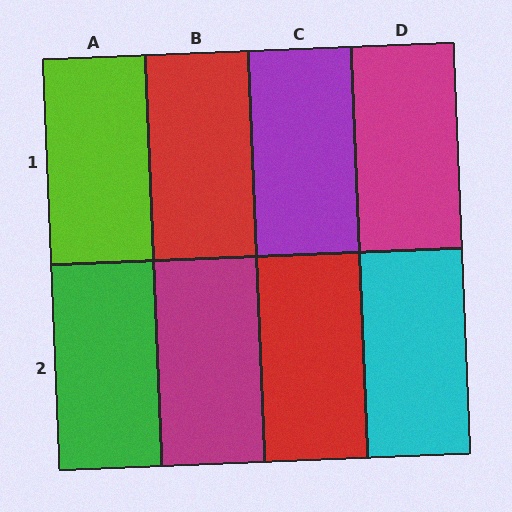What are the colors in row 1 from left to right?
Lime, red, purple, magenta.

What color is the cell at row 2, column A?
Green.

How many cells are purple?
1 cell is purple.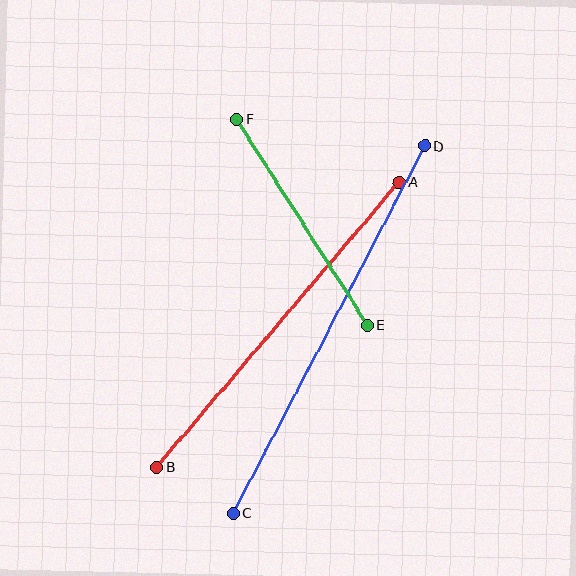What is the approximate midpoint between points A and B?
The midpoint is at approximately (278, 325) pixels.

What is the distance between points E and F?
The distance is approximately 244 pixels.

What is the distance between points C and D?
The distance is approximately 414 pixels.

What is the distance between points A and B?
The distance is approximately 374 pixels.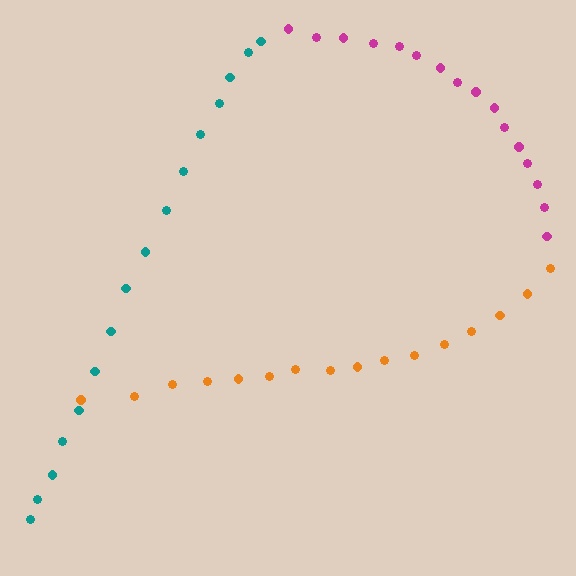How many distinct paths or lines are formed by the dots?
There are 3 distinct paths.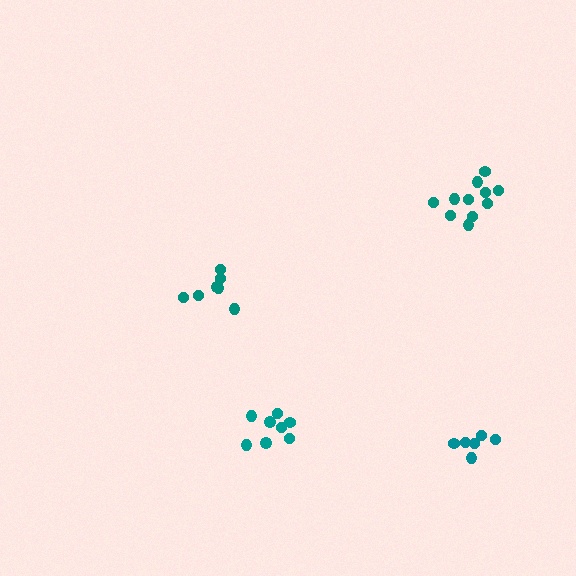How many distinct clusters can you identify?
There are 4 distinct clusters.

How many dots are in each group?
Group 1: 6 dots, Group 2: 7 dots, Group 3: 8 dots, Group 4: 11 dots (32 total).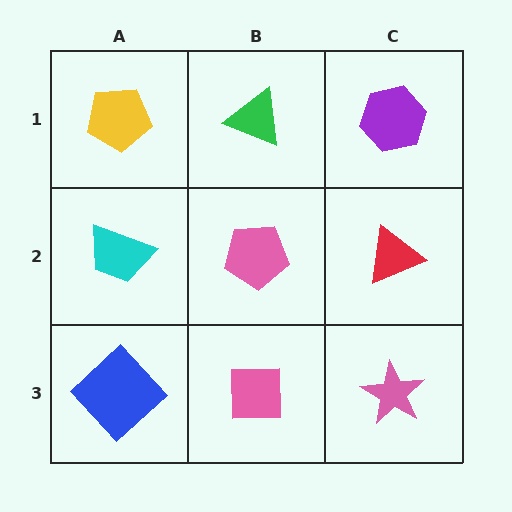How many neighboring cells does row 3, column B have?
3.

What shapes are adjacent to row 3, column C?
A red triangle (row 2, column C), a pink square (row 3, column B).